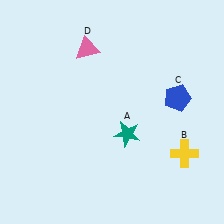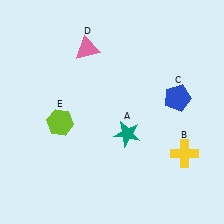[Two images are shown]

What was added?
A lime hexagon (E) was added in Image 2.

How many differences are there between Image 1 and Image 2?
There is 1 difference between the two images.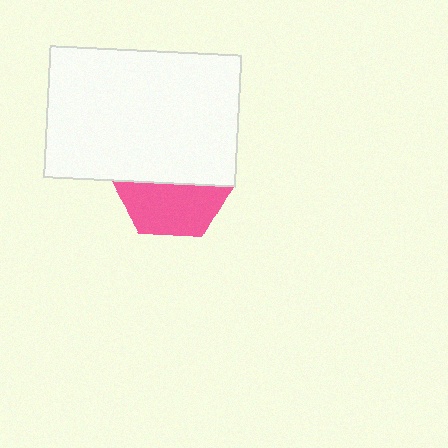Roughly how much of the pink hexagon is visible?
A small part of it is visible (roughly 45%).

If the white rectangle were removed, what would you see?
You would see the complete pink hexagon.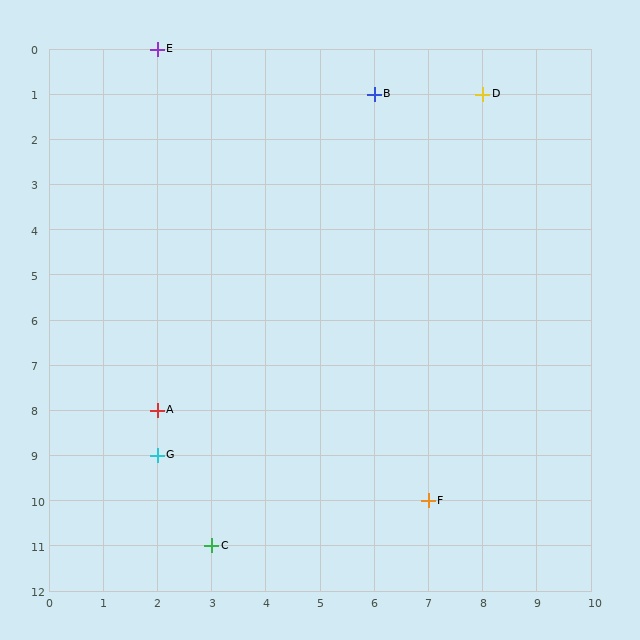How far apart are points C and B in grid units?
Points C and B are 3 columns and 10 rows apart (about 10.4 grid units diagonally).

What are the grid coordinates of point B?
Point B is at grid coordinates (6, 1).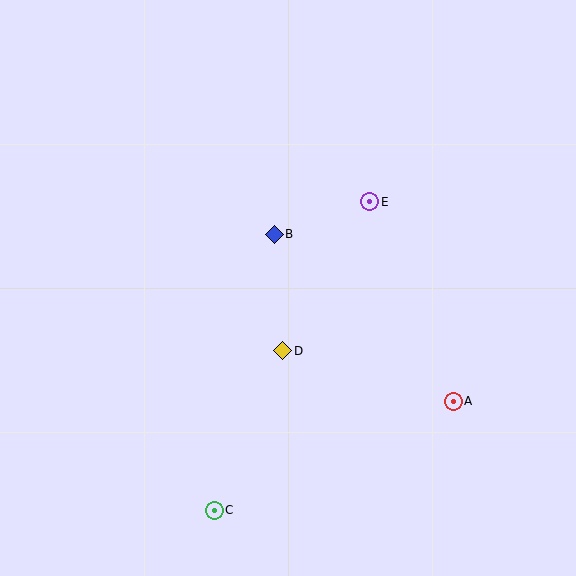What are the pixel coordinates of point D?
Point D is at (283, 351).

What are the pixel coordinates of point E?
Point E is at (370, 202).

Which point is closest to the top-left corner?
Point B is closest to the top-left corner.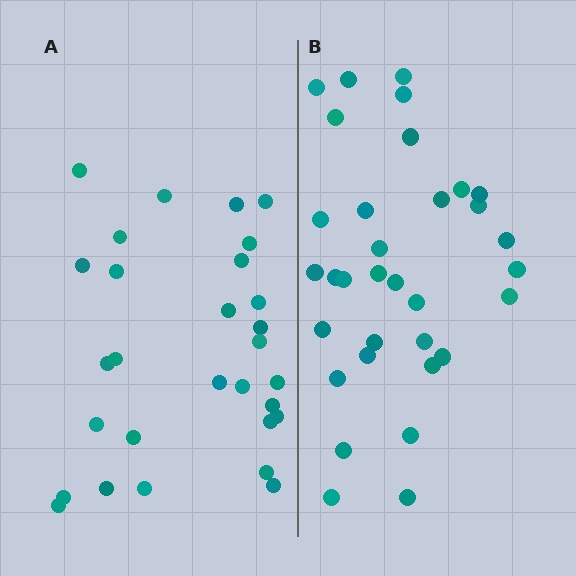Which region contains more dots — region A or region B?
Region B (the right region) has more dots.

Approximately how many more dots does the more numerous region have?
Region B has about 4 more dots than region A.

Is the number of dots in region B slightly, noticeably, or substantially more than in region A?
Region B has only slightly more — the two regions are fairly close. The ratio is roughly 1.1 to 1.